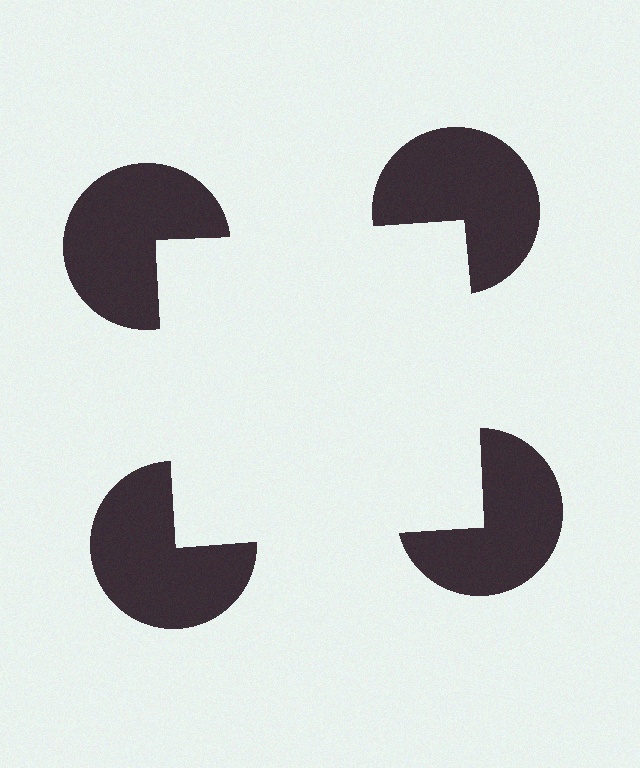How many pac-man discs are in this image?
There are 4 — one at each vertex of the illusory square.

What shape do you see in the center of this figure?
An illusory square — its edges are inferred from the aligned wedge cuts in the pac-man discs, not physically drawn.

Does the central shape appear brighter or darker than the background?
It typically appears slightly brighter than the background, even though no actual brightness change is drawn.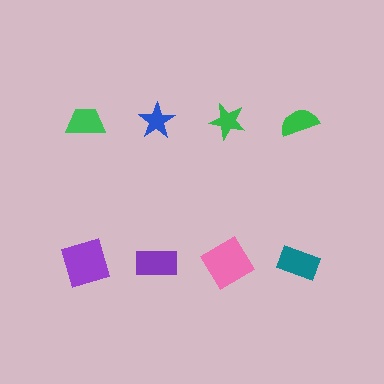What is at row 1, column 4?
A green semicircle.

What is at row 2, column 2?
A purple rectangle.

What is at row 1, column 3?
A green star.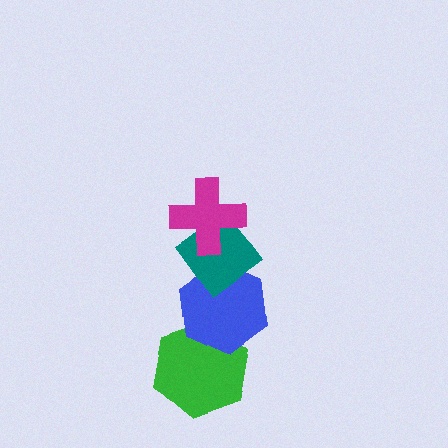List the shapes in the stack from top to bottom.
From top to bottom: the magenta cross, the teal diamond, the blue hexagon, the green hexagon.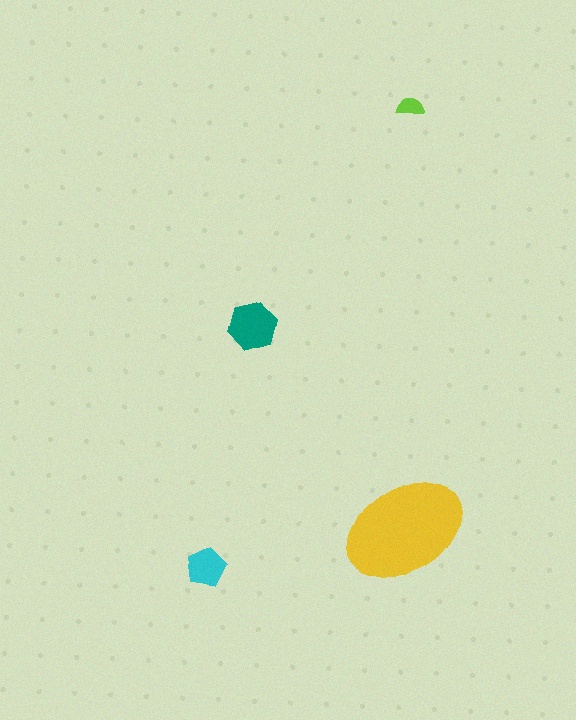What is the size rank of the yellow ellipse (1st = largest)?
1st.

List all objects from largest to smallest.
The yellow ellipse, the teal hexagon, the cyan pentagon, the lime semicircle.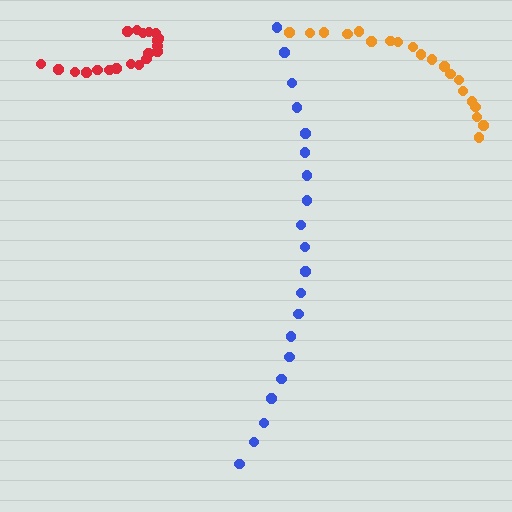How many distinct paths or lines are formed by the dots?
There are 3 distinct paths.